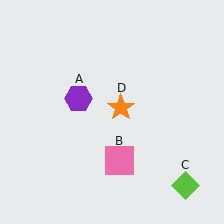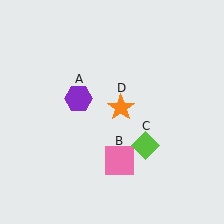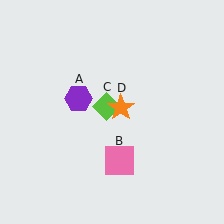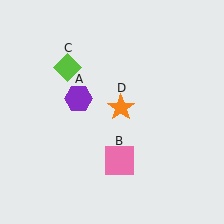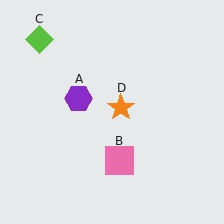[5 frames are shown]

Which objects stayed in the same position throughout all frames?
Purple hexagon (object A) and pink square (object B) and orange star (object D) remained stationary.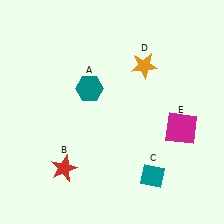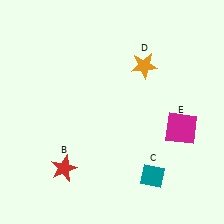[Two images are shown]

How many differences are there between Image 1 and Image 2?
There is 1 difference between the two images.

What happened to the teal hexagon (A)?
The teal hexagon (A) was removed in Image 2. It was in the top-left area of Image 1.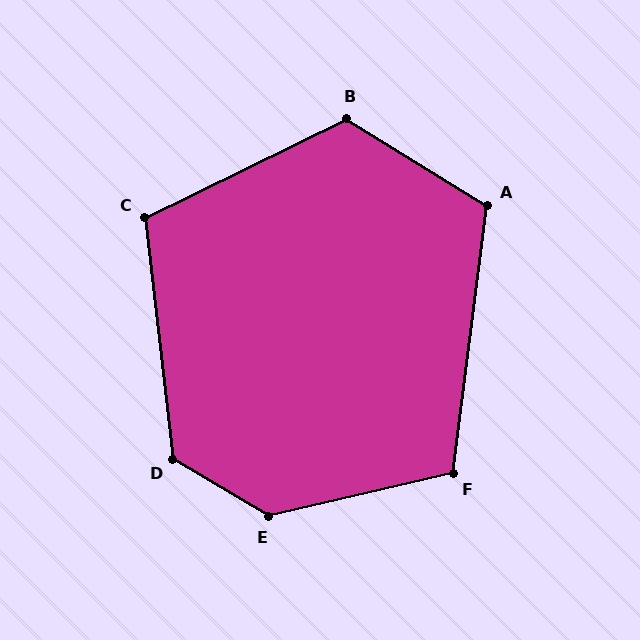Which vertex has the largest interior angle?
E, at approximately 136 degrees.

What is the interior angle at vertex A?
Approximately 114 degrees (obtuse).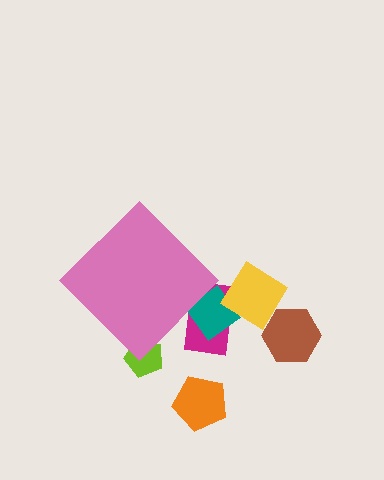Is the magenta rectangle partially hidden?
Yes, the magenta rectangle is partially hidden behind the pink diamond.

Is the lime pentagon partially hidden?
Yes, the lime pentagon is partially hidden behind the pink diamond.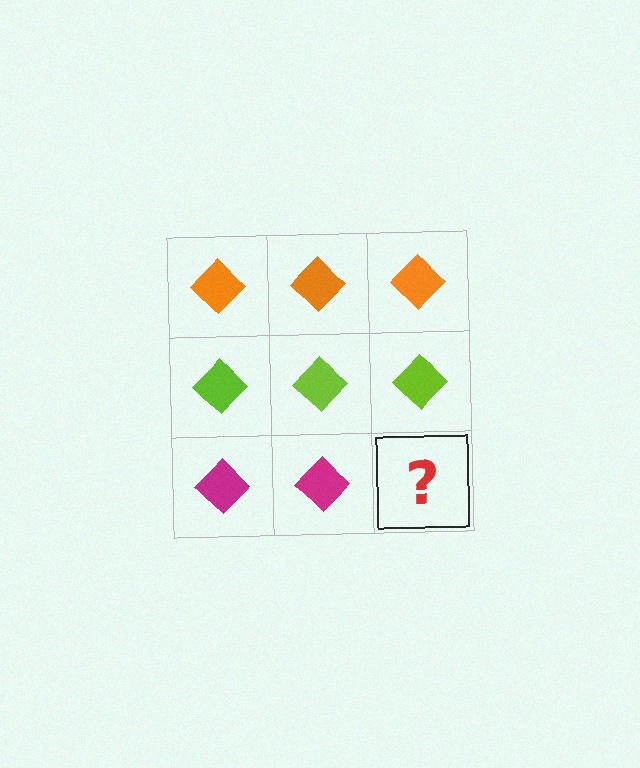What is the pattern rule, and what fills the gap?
The rule is that each row has a consistent color. The gap should be filled with a magenta diamond.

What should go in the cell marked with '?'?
The missing cell should contain a magenta diamond.